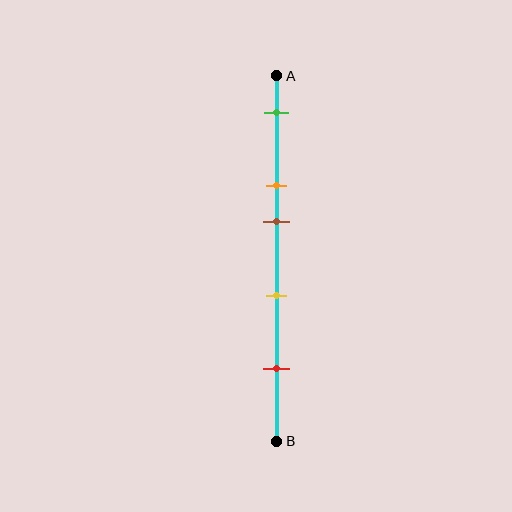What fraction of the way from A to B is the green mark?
The green mark is approximately 10% (0.1) of the way from A to B.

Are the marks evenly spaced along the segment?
No, the marks are not evenly spaced.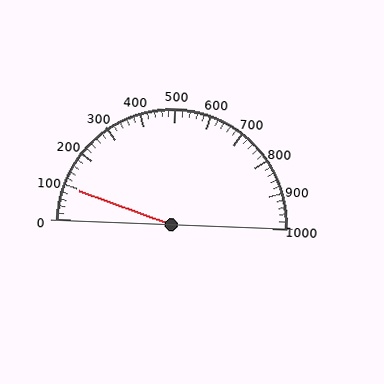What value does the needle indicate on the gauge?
The needle indicates approximately 100.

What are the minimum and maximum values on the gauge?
The gauge ranges from 0 to 1000.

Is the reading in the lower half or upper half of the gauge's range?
The reading is in the lower half of the range (0 to 1000).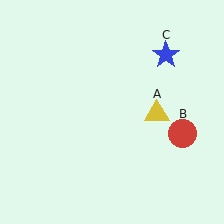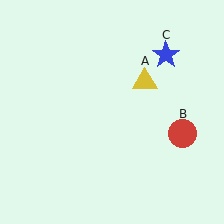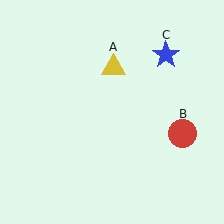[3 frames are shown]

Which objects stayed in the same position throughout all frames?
Red circle (object B) and blue star (object C) remained stationary.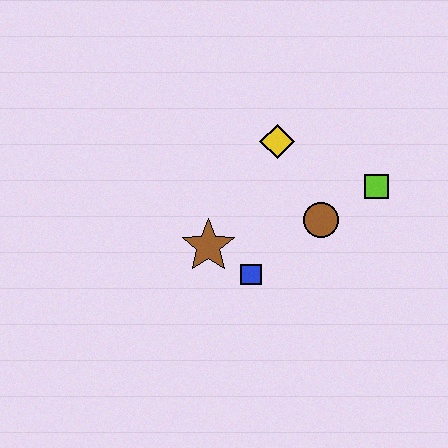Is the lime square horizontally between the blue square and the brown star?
No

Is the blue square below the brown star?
Yes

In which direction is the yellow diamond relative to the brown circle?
The yellow diamond is above the brown circle.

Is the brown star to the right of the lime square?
No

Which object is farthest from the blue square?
The lime square is farthest from the blue square.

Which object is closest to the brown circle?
The lime square is closest to the brown circle.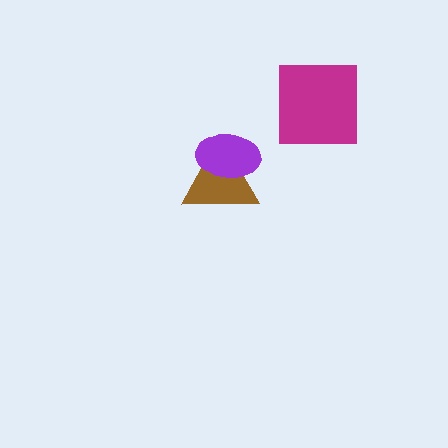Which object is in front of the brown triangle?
The purple ellipse is in front of the brown triangle.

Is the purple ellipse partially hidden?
No, no other shape covers it.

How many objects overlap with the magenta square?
0 objects overlap with the magenta square.